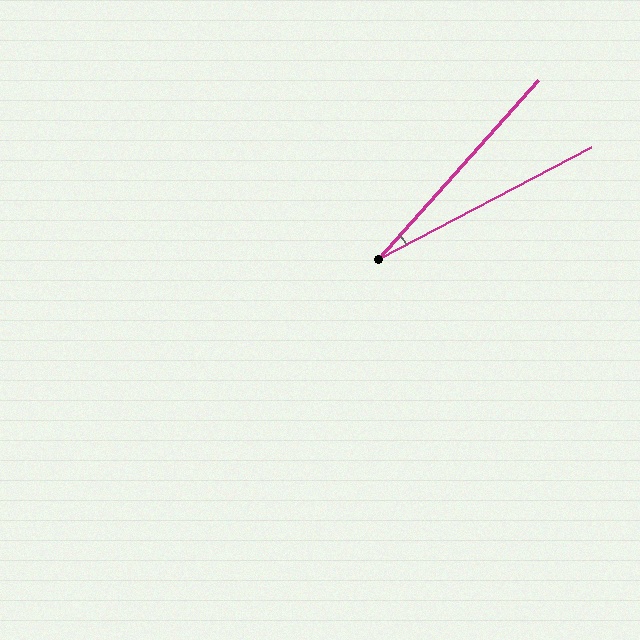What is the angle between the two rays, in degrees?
Approximately 20 degrees.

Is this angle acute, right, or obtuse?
It is acute.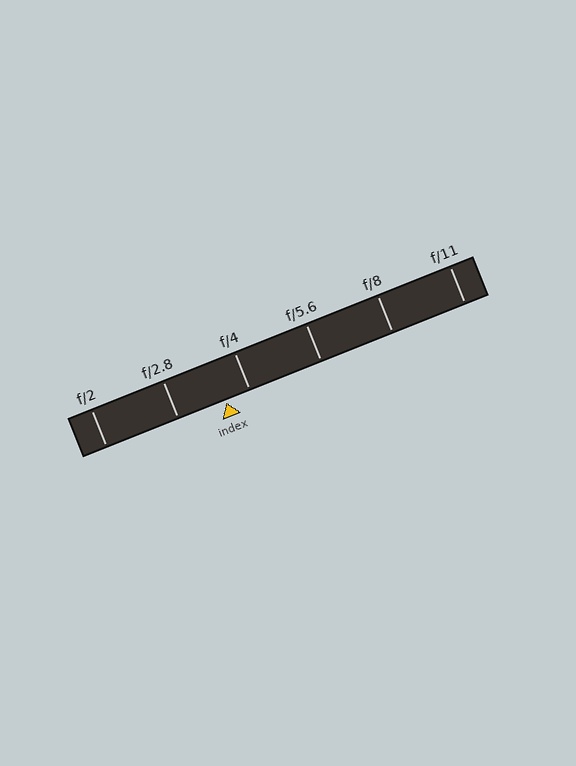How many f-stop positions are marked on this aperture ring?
There are 6 f-stop positions marked.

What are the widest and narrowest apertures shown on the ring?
The widest aperture shown is f/2 and the narrowest is f/11.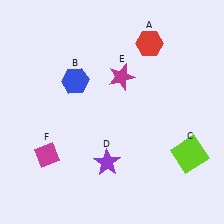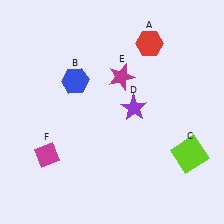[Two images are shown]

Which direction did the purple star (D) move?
The purple star (D) moved up.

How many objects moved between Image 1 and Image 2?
1 object moved between the two images.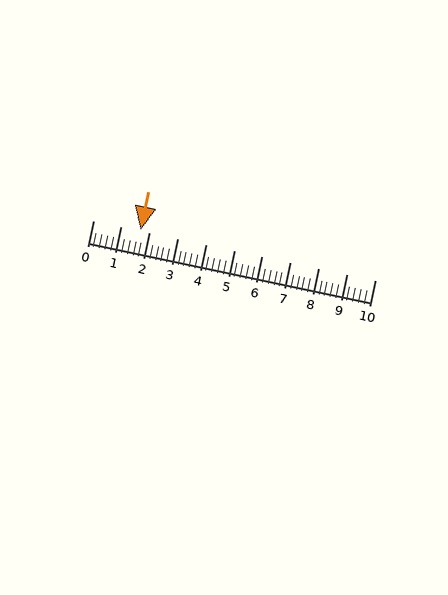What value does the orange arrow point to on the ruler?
The orange arrow points to approximately 1.7.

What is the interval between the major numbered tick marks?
The major tick marks are spaced 1 units apart.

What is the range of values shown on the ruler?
The ruler shows values from 0 to 10.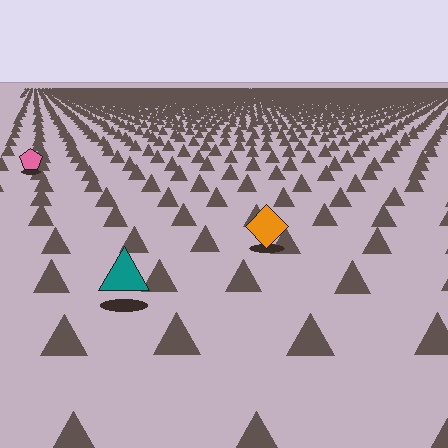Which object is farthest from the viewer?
The pink pentagon is farthest from the viewer. It appears smaller and the ground texture around it is denser.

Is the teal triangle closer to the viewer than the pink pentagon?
Yes. The teal triangle is closer — you can tell from the texture gradient: the ground texture is coarser near it.